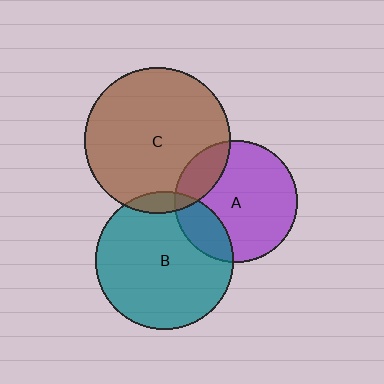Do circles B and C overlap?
Yes.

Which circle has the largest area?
Circle C (brown).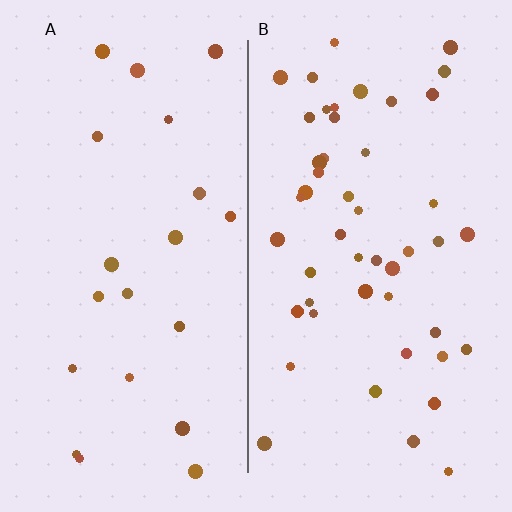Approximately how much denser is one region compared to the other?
Approximately 2.3× — region B over region A.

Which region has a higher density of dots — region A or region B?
B (the right).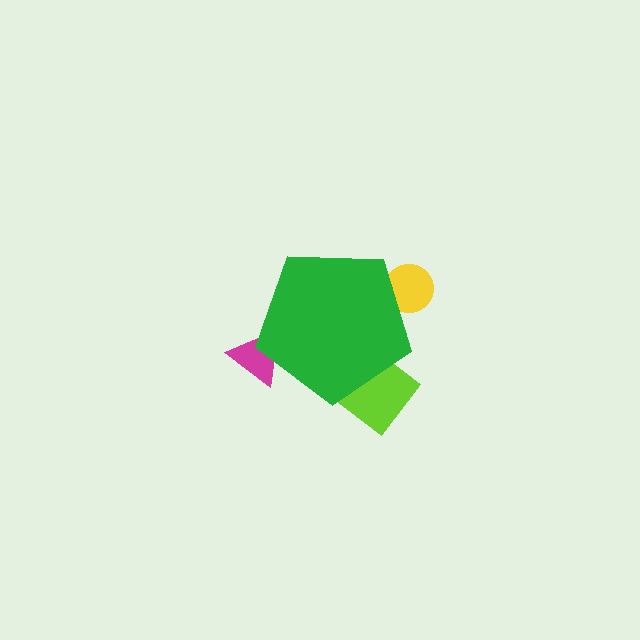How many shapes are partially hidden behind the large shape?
3 shapes are partially hidden.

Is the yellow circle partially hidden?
Yes, the yellow circle is partially hidden behind the green pentagon.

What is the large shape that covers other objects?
A green pentagon.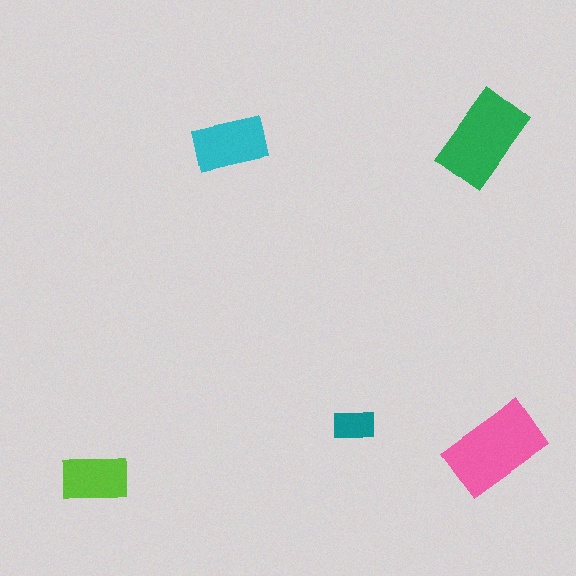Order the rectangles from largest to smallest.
the pink one, the green one, the cyan one, the lime one, the teal one.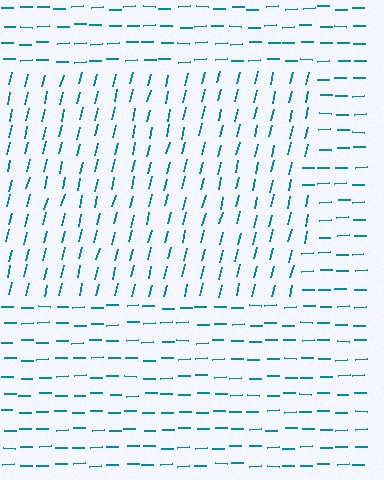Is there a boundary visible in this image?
Yes, there is a texture boundary formed by a change in line orientation.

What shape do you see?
I see a rectangle.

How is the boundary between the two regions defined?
The boundary is defined purely by a change in line orientation (approximately 75 degrees difference). All lines are the same color and thickness.